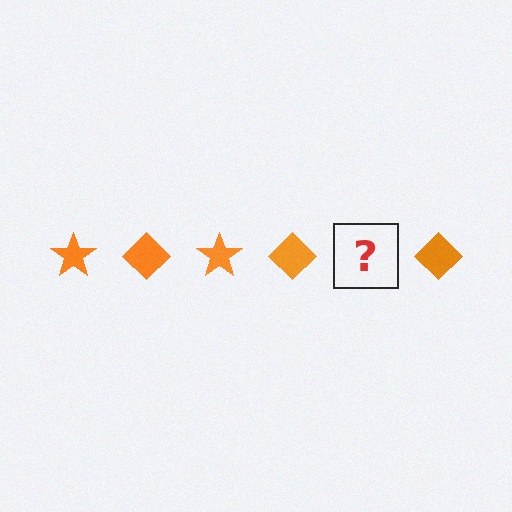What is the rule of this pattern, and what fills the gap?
The rule is that the pattern cycles through star, diamond shapes in orange. The gap should be filled with an orange star.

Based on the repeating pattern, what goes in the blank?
The blank should be an orange star.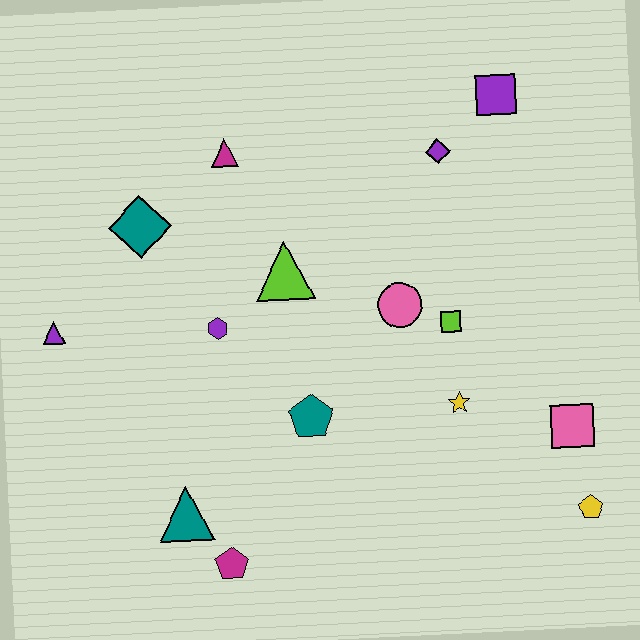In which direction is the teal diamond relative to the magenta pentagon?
The teal diamond is above the magenta pentagon.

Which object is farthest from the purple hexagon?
The yellow pentagon is farthest from the purple hexagon.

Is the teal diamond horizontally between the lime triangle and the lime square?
No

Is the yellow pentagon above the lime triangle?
No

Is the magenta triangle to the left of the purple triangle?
No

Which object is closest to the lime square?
The pink circle is closest to the lime square.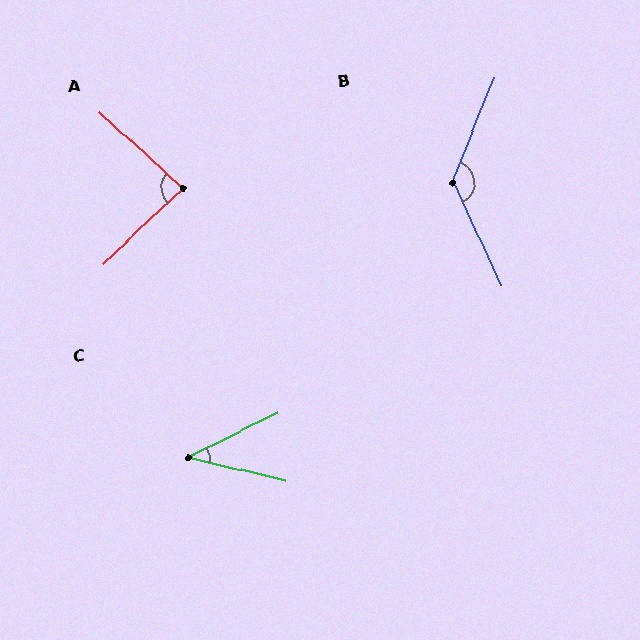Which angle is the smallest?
C, at approximately 40 degrees.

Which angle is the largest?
B, at approximately 133 degrees.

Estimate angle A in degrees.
Approximately 86 degrees.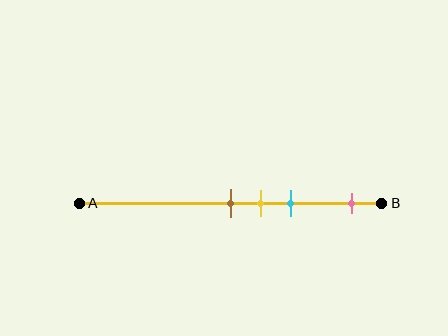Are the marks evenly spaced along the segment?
No, the marks are not evenly spaced.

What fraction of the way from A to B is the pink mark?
The pink mark is approximately 90% (0.9) of the way from A to B.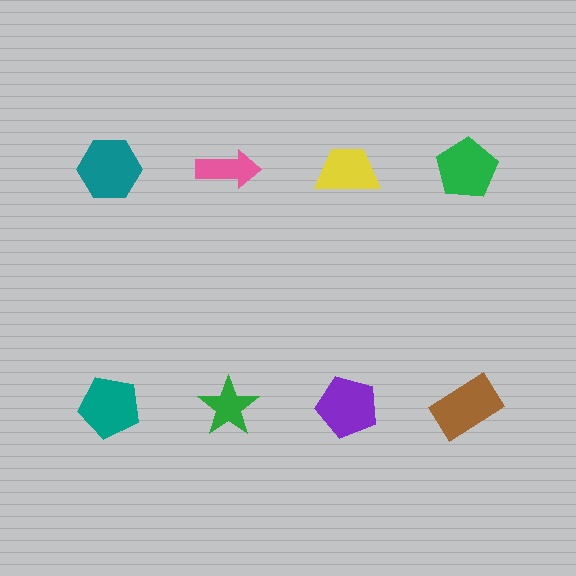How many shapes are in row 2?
4 shapes.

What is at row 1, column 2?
A pink arrow.